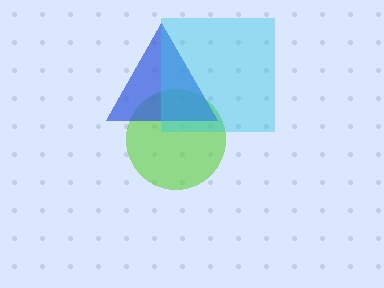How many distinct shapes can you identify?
There are 3 distinct shapes: a lime circle, a blue triangle, a cyan square.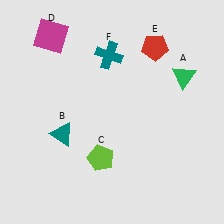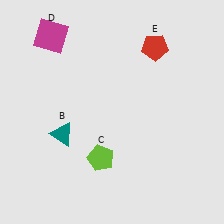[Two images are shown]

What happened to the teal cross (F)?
The teal cross (F) was removed in Image 2. It was in the top-left area of Image 1.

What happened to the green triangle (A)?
The green triangle (A) was removed in Image 2. It was in the top-right area of Image 1.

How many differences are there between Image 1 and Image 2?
There are 2 differences between the two images.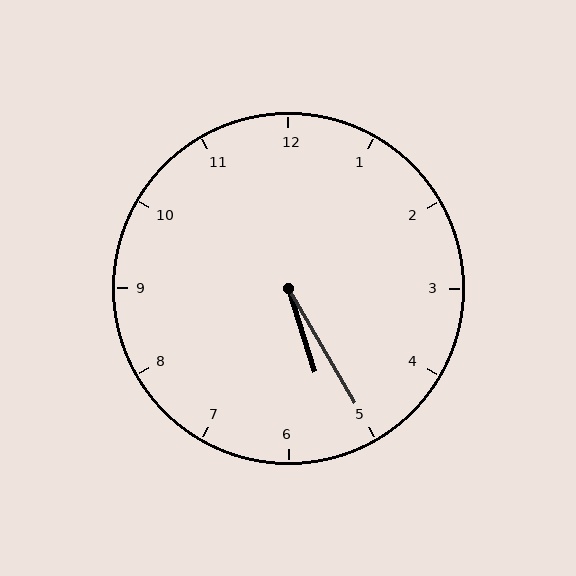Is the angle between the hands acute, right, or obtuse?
It is acute.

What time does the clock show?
5:25.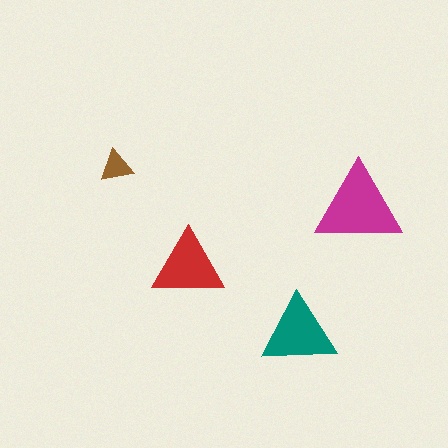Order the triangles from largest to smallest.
the magenta one, the teal one, the red one, the brown one.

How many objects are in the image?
There are 4 objects in the image.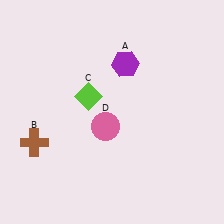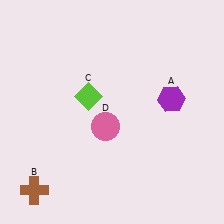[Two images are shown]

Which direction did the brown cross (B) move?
The brown cross (B) moved down.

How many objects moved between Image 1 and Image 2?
2 objects moved between the two images.